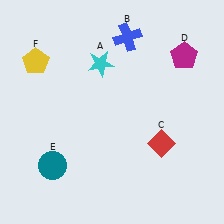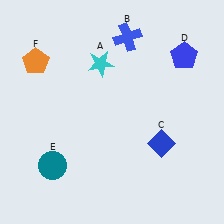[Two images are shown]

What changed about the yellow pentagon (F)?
In Image 1, F is yellow. In Image 2, it changed to orange.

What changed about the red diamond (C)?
In Image 1, C is red. In Image 2, it changed to blue.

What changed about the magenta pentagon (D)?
In Image 1, D is magenta. In Image 2, it changed to blue.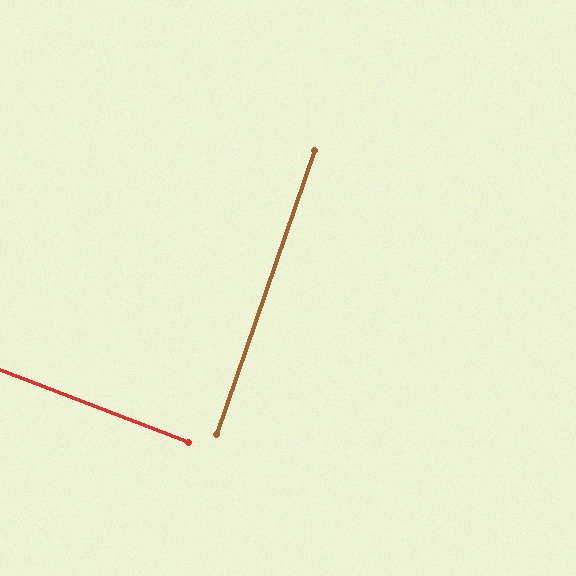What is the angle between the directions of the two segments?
Approximately 88 degrees.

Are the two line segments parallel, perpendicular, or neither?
Perpendicular — they meet at approximately 88°.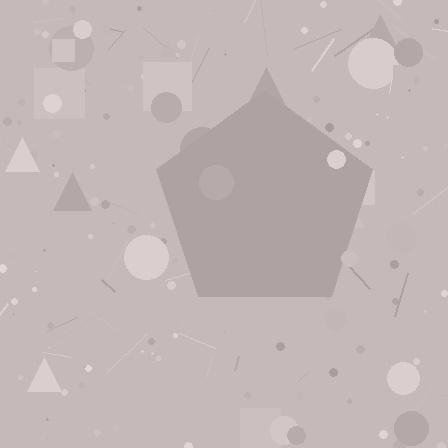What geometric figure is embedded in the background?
A pentagon is embedded in the background.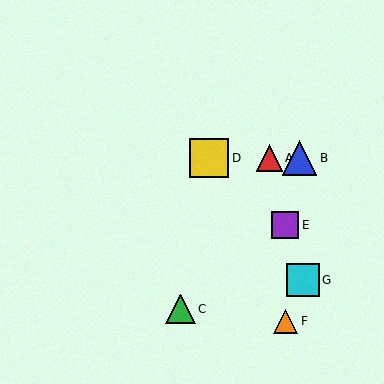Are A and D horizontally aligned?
Yes, both are at y≈158.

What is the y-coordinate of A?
Object A is at y≈158.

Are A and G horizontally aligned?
No, A is at y≈158 and G is at y≈280.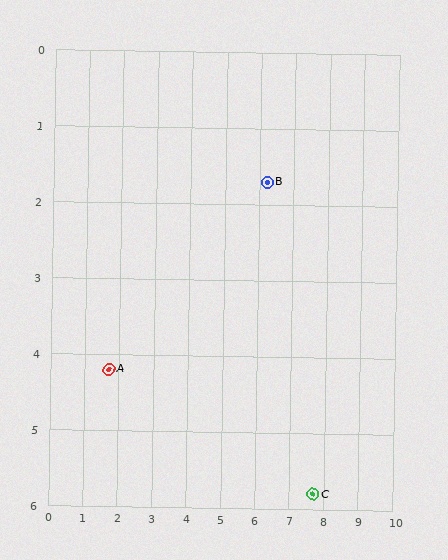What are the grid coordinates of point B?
Point B is at approximately (6.2, 1.7).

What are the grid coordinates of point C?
Point C is at approximately (7.7, 5.8).